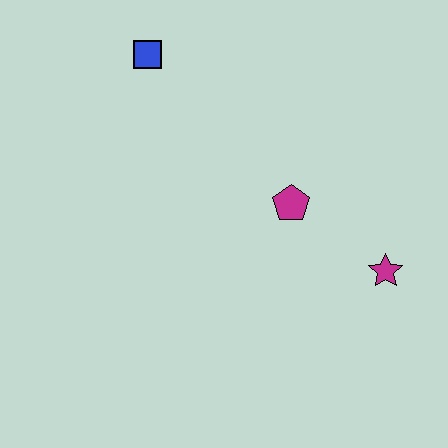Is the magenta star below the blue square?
Yes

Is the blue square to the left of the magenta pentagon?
Yes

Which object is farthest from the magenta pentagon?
The blue square is farthest from the magenta pentagon.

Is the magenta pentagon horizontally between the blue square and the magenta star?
Yes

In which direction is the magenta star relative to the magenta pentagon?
The magenta star is to the right of the magenta pentagon.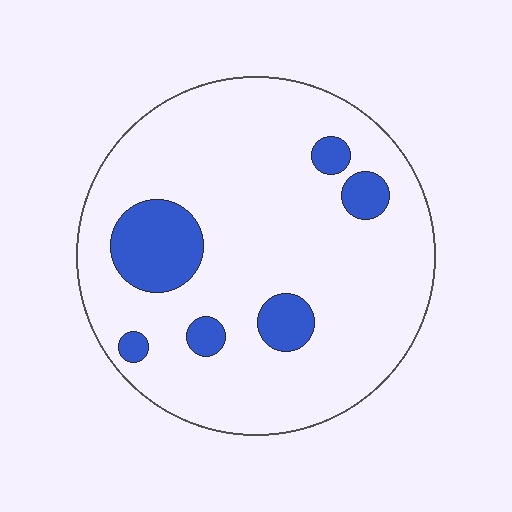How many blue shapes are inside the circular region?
6.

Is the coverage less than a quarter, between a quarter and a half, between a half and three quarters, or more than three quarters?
Less than a quarter.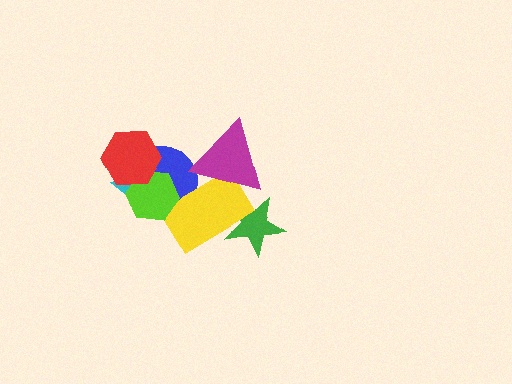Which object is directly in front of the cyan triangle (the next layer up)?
The lime hexagon is directly in front of the cyan triangle.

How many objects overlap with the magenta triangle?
2 objects overlap with the magenta triangle.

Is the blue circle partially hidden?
Yes, it is partially covered by another shape.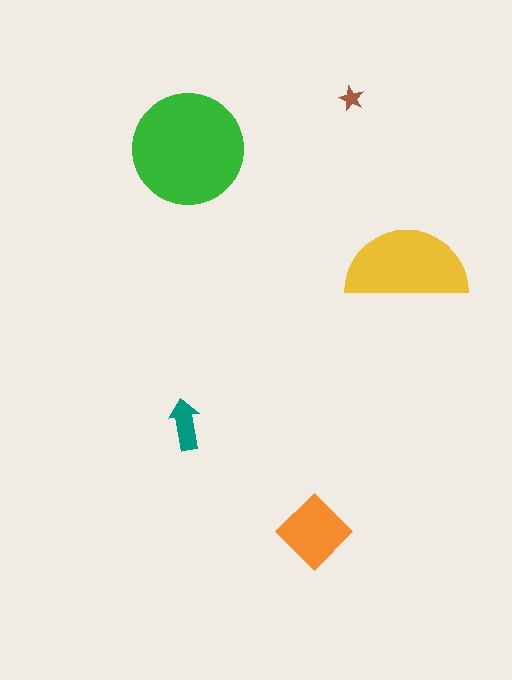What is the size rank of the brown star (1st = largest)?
5th.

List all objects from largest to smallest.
The green circle, the yellow semicircle, the orange diamond, the teal arrow, the brown star.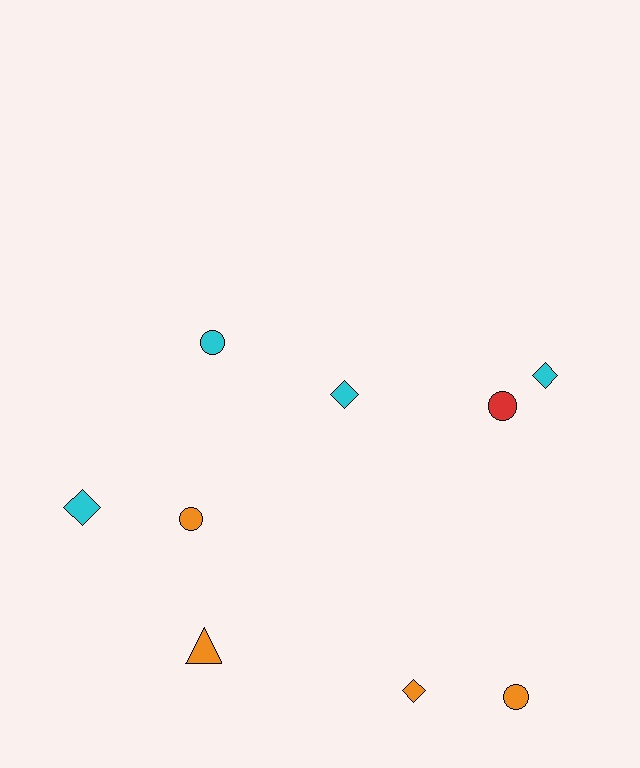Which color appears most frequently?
Cyan, with 4 objects.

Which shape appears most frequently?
Diamond, with 4 objects.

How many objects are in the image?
There are 9 objects.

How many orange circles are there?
There are 2 orange circles.